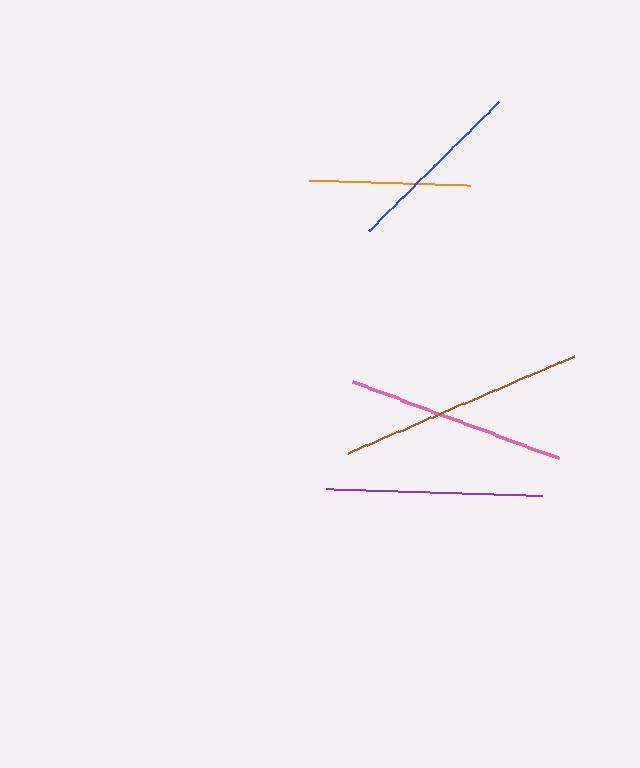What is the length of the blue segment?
The blue segment is approximately 184 pixels long.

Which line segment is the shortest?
The orange line is the shortest at approximately 160 pixels.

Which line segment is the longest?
The brown line is the longest at approximately 246 pixels.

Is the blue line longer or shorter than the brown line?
The brown line is longer than the blue line.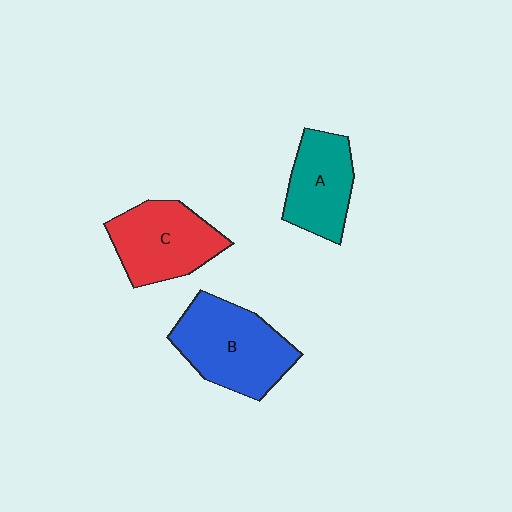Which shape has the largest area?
Shape B (blue).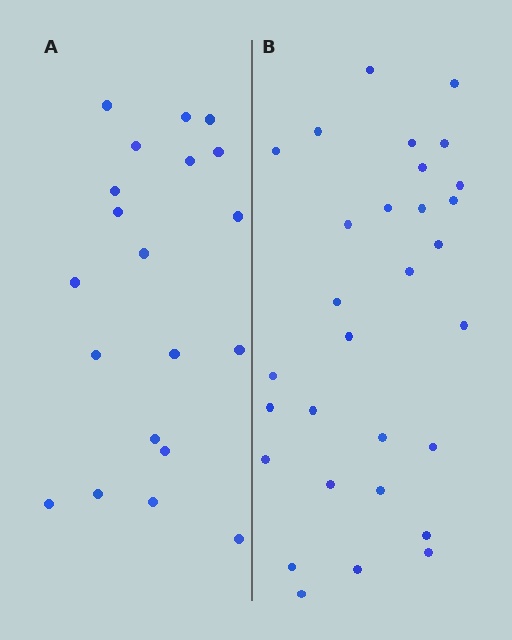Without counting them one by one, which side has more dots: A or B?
Region B (the right region) has more dots.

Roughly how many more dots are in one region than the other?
Region B has roughly 10 or so more dots than region A.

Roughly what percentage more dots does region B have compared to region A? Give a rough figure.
About 50% more.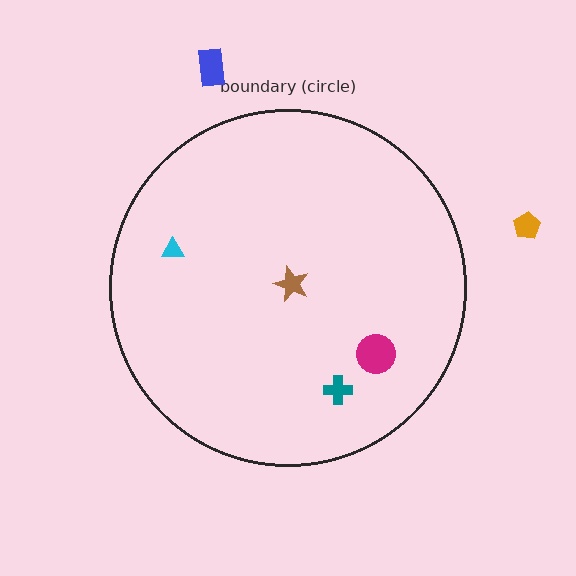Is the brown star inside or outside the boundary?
Inside.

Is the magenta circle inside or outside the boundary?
Inside.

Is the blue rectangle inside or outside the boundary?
Outside.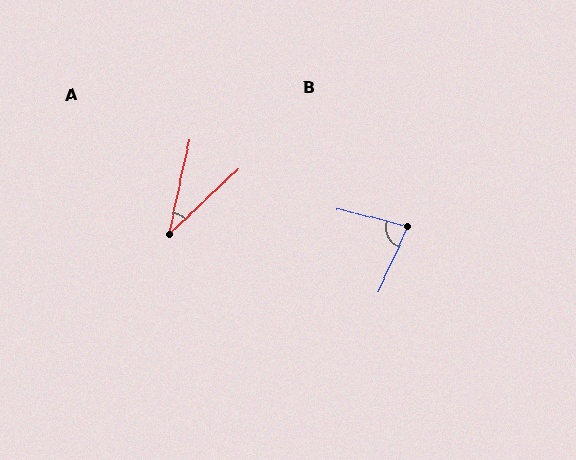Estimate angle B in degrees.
Approximately 79 degrees.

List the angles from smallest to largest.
A (34°), B (79°).